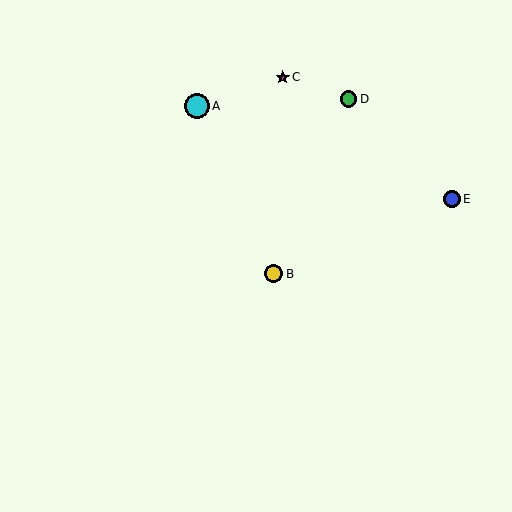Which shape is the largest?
The cyan circle (labeled A) is the largest.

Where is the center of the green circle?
The center of the green circle is at (349, 99).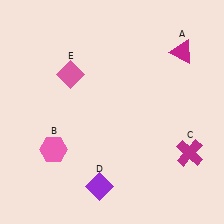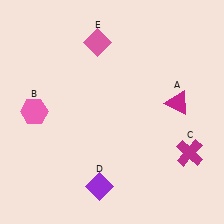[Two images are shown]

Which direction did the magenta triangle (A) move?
The magenta triangle (A) moved down.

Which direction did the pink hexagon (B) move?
The pink hexagon (B) moved up.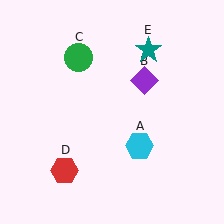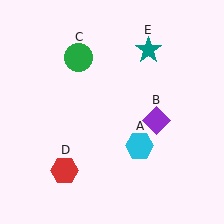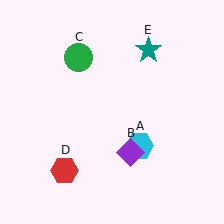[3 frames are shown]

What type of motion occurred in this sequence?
The purple diamond (object B) rotated clockwise around the center of the scene.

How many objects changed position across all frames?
1 object changed position: purple diamond (object B).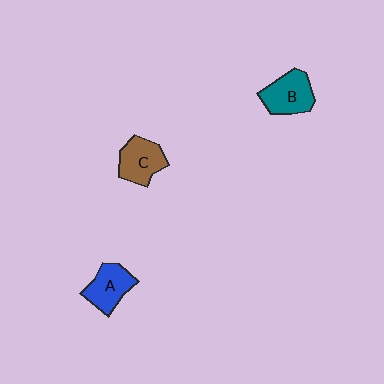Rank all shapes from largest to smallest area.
From largest to smallest: B (teal), C (brown), A (blue).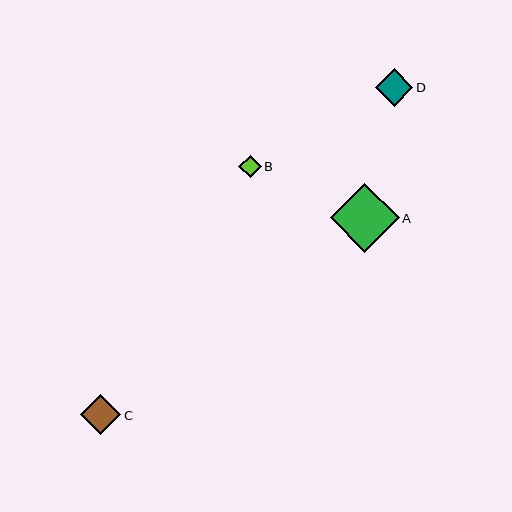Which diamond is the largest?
Diamond A is the largest with a size of approximately 69 pixels.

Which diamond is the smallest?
Diamond B is the smallest with a size of approximately 22 pixels.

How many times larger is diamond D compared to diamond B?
Diamond D is approximately 1.7 times the size of diamond B.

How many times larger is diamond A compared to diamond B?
Diamond A is approximately 3.1 times the size of diamond B.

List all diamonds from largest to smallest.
From largest to smallest: A, C, D, B.